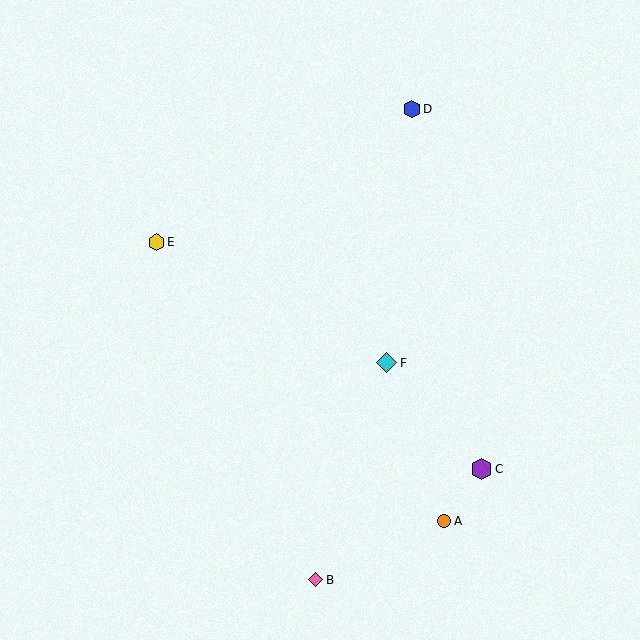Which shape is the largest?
The purple hexagon (labeled C) is the largest.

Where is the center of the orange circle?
The center of the orange circle is at (444, 521).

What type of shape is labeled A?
Shape A is an orange circle.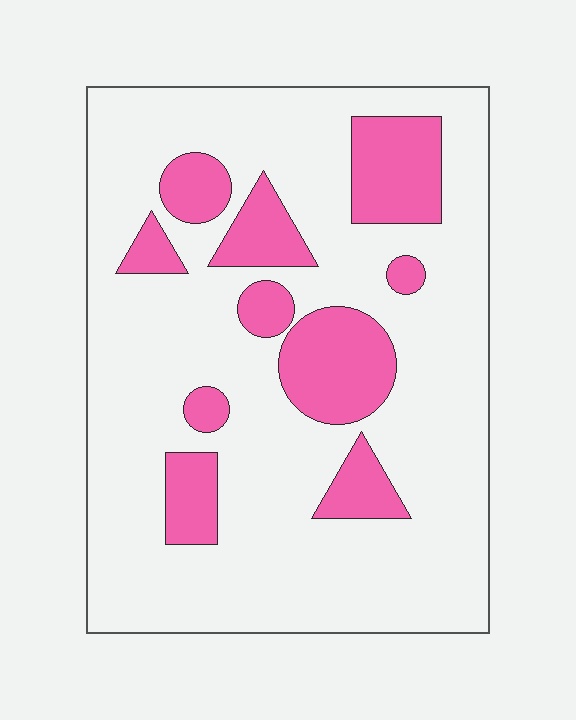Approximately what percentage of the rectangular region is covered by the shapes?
Approximately 20%.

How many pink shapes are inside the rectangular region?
10.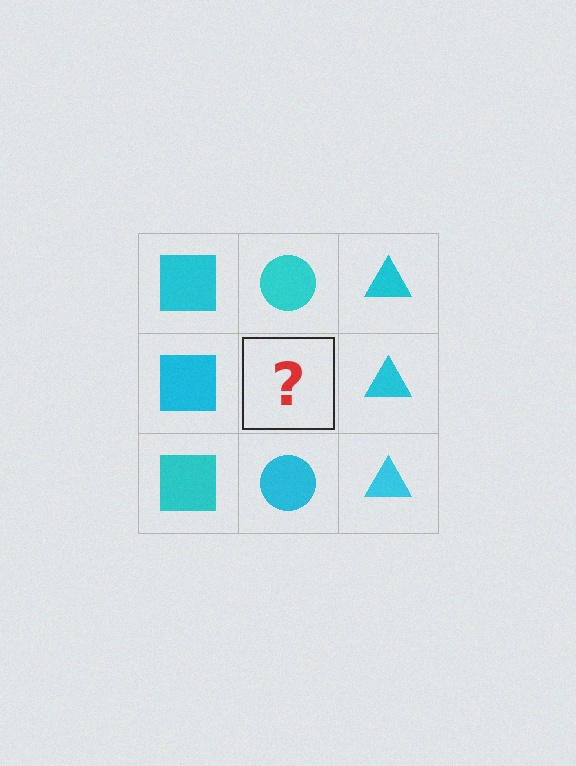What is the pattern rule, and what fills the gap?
The rule is that each column has a consistent shape. The gap should be filled with a cyan circle.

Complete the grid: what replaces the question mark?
The question mark should be replaced with a cyan circle.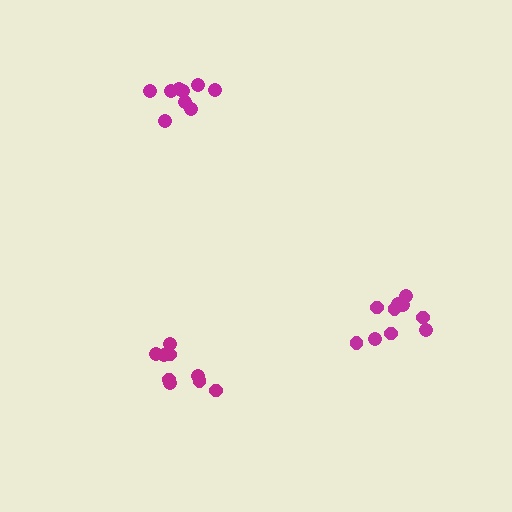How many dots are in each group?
Group 1: 9 dots, Group 2: 9 dots, Group 3: 10 dots (28 total).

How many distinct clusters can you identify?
There are 3 distinct clusters.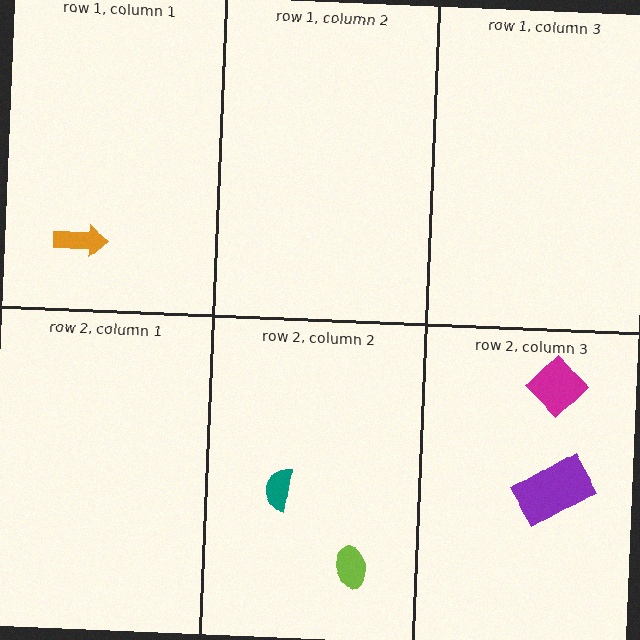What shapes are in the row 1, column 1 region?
The orange arrow.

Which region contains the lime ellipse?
The row 2, column 2 region.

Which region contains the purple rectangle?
The row 2, column 3 region.